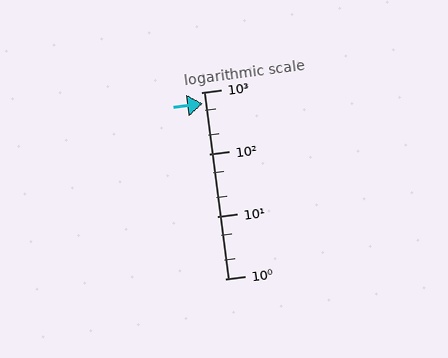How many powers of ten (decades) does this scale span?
The scale spans 3 decades, from 1 to 1000.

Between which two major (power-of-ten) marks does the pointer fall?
The pointer is between 100 and 1000.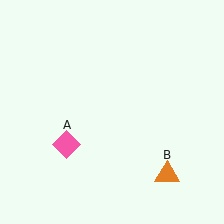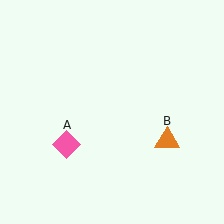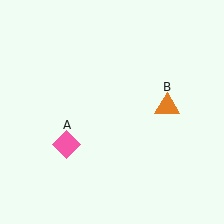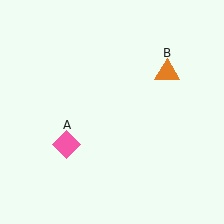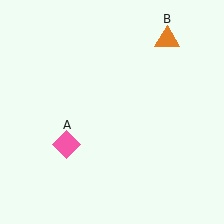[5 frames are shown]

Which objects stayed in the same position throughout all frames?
Pink diamond (object A) remained stationary.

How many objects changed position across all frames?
1 object changed position: orange triangle (object B).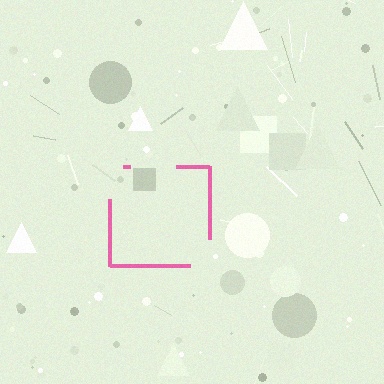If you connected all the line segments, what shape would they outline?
They would outline a square.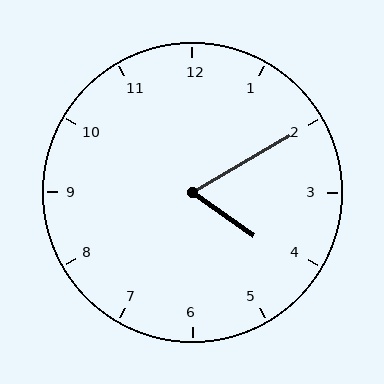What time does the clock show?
4:10.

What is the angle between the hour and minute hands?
Approximately 65 degrees.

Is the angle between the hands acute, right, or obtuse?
It is acute.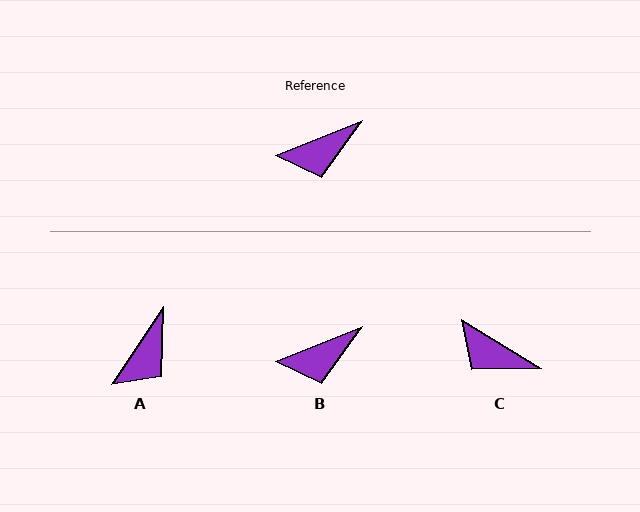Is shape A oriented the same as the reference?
No, it is off by about 34 degrees.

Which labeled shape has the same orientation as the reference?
B.